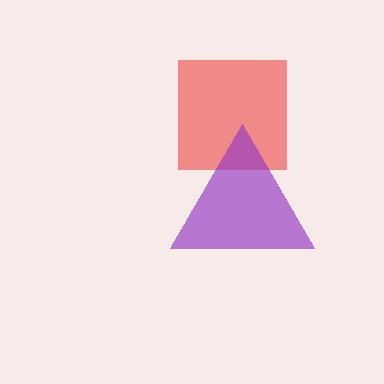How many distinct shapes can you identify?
There are 2 distinct shapes: a red square, a purple triangle.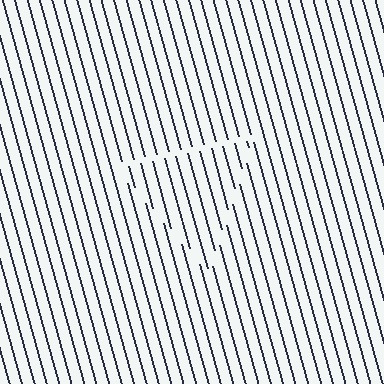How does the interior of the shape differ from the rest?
The interior of the shape contains the same grating, shifted by half a period — the contour is defined by the phase discontinuity where line-ends from the inner and outer gratings abut.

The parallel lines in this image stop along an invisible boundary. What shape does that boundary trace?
An illusory triangle. The interior of the shape contains the same grating, shifted by half a period — the contour is defined by the phase discontinuity where line-ends from the inner and outer gratings abut.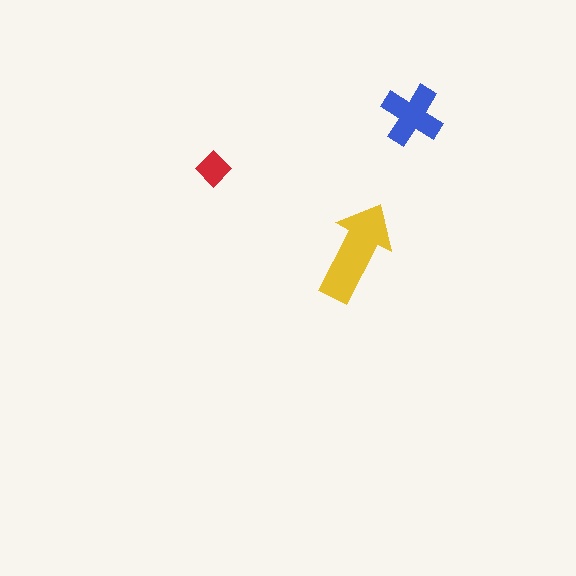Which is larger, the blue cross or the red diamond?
The blue cross.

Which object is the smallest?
The red diamond.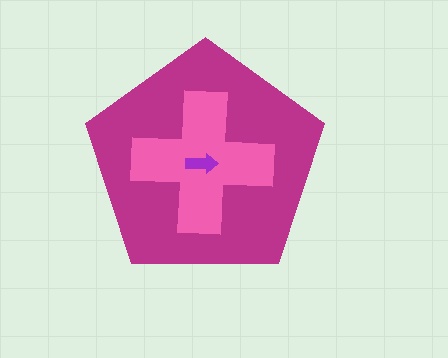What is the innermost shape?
The purple arrow.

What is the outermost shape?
The magenta pentagon.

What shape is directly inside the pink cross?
The purple arrow.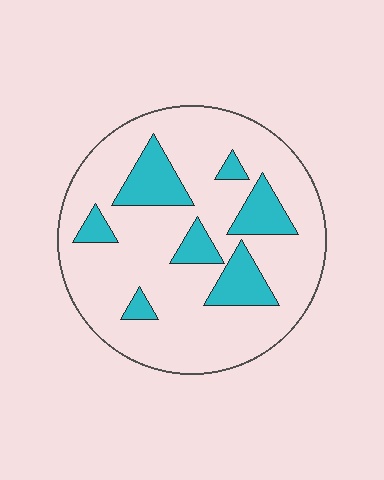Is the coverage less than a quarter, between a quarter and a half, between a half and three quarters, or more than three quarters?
Less than a quarter.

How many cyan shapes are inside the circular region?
7.